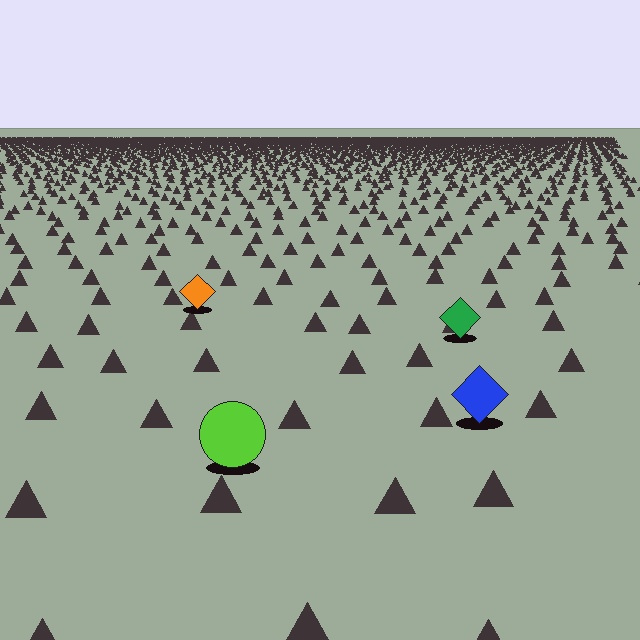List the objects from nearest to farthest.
From nearest to farthest: the lime circle, the blue diamond, the green diamond, the orange diamond.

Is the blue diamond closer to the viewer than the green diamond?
Yes. The blue diamond is closer — you can tell from the texture gradient: the ground texture is coarser near it.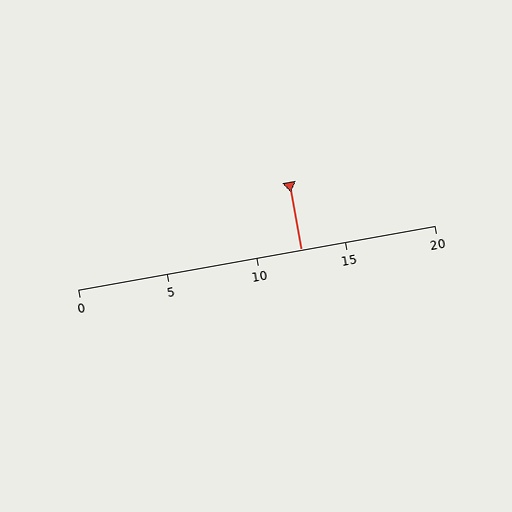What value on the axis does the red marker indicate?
The marker indicates approximately 12.5.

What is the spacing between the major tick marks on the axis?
The major ticks are spaced 5 apart.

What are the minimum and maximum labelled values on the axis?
The axis runs from 0 to 20.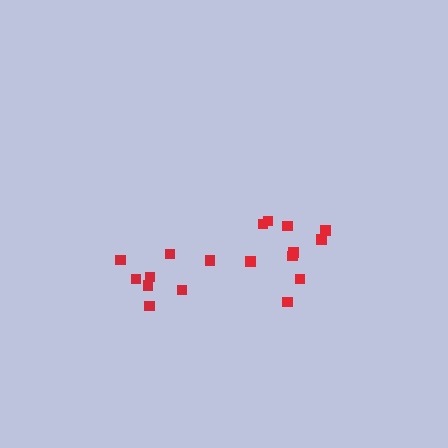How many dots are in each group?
Group 1: 10 dots, Group 2: 8 dots (18 total).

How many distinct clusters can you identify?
There are 2 distinct clusters.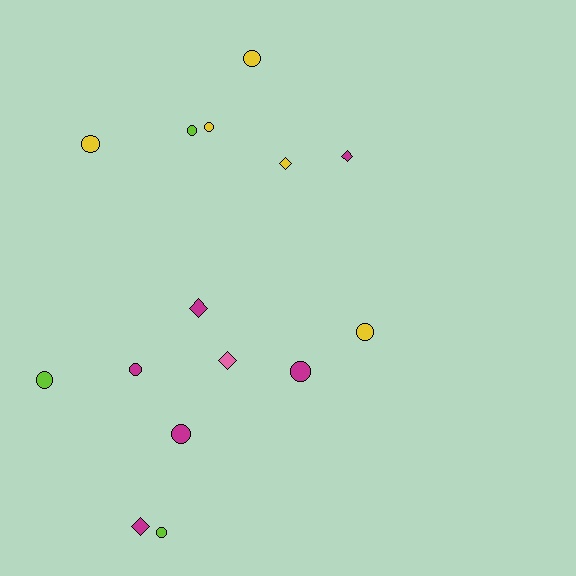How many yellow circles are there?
There are 4 yellow circles.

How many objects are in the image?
There are 15 objects.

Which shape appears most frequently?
Circle, with 10 objects.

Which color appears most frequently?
Magenta, with 6 objects.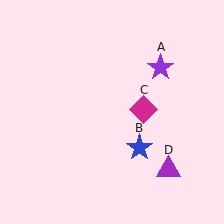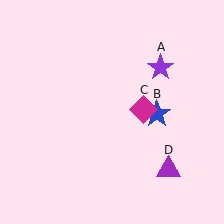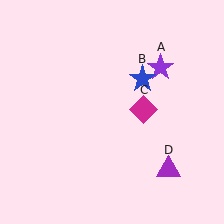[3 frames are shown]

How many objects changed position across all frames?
1 object changed position: blue star (object B).